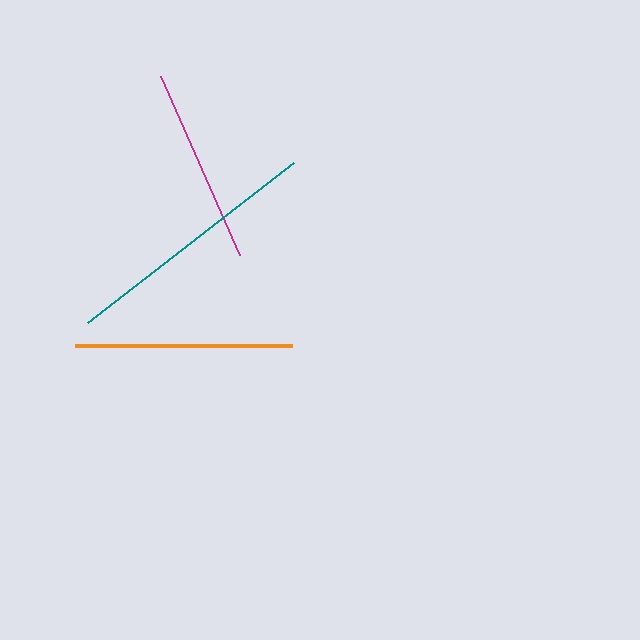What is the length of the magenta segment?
The magenta segment is approximately 196 pixels long.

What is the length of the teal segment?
The teal segment is approximately 261 pixels long.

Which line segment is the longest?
The teal line is the longest at approximately 261 pixels.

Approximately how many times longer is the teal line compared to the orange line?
The teal line is approximately 1.2 times the length of the orange line.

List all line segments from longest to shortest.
From longest to shortest: teal, orange, magenta.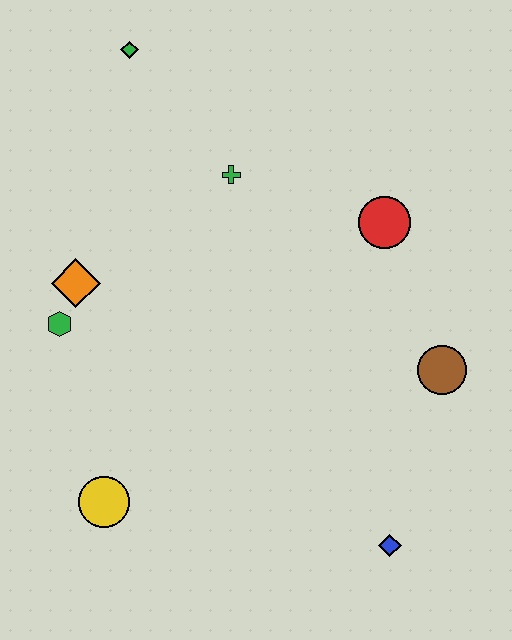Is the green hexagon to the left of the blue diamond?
Yes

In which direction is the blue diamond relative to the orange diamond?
The blue diamond is to the right of the orange diamond.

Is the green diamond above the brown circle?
Yes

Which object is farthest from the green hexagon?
The blue diamond is farthest from the green hexagon.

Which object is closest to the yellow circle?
The green hexagon is closest to the yellow circle.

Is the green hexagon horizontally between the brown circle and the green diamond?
No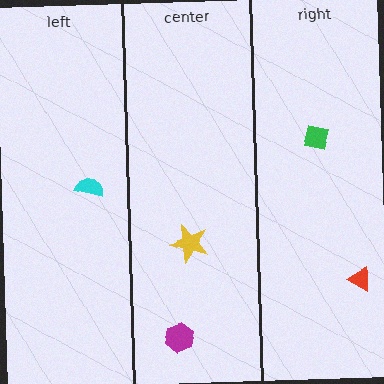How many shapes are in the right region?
2.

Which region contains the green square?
The right region.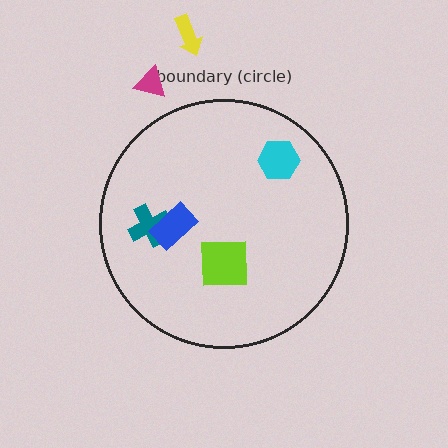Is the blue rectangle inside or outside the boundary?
Inside.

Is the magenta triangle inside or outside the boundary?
Outside.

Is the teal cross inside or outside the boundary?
Inside.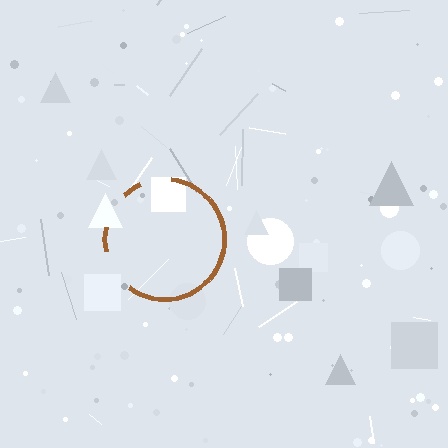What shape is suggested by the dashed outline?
The dashed outline suggests a circle.